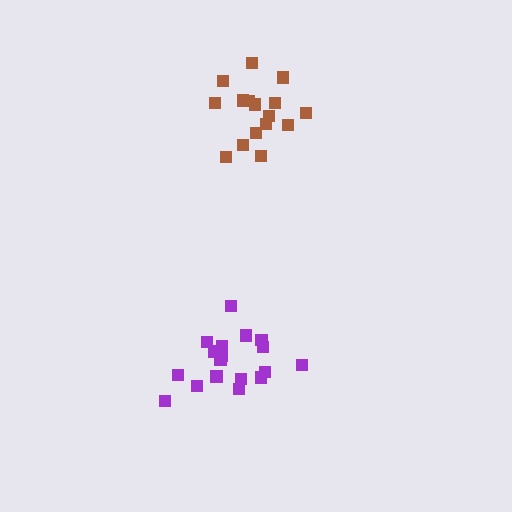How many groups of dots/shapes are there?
There are 2 groups.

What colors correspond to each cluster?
The clusters are colored: purple, brown.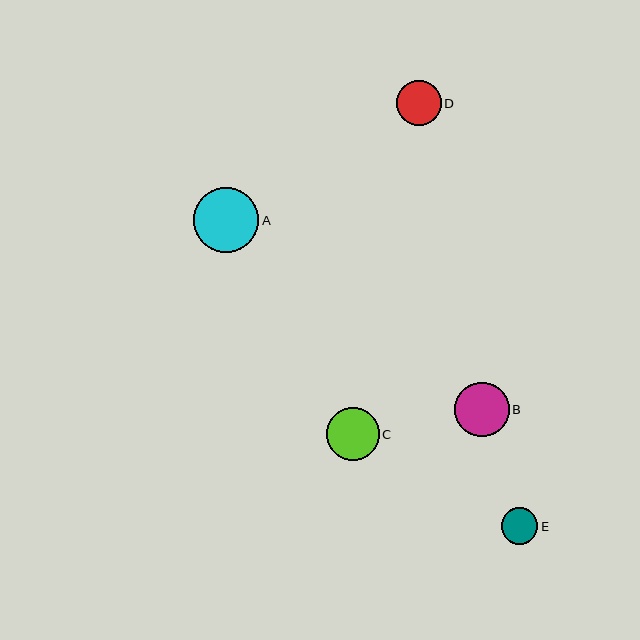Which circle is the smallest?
Circle E is the smallest with a size of approximately 37 pixels.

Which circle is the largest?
Circle A is the largest with a size of approximately 66 pixels.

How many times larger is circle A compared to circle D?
Circle A is approximately 1.5 times the size of circle D.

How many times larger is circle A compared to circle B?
Circle A is approximately 1.2 times the size of circle B.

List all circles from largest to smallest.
From largest to smallest: A, B, C, D, E.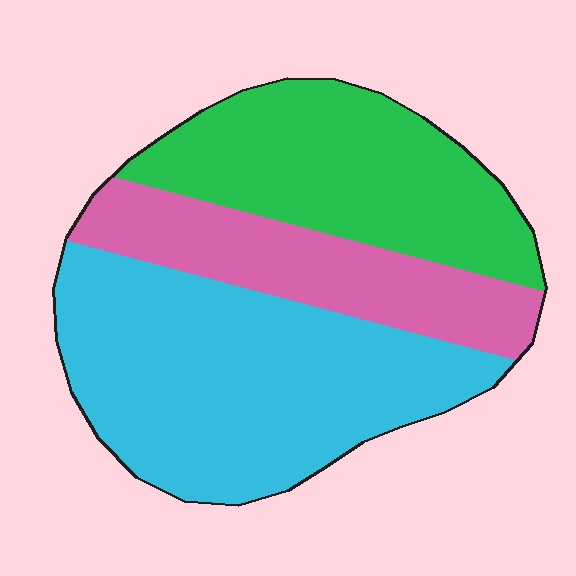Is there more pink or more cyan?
Cyan.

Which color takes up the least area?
Pink, at roughly 25%.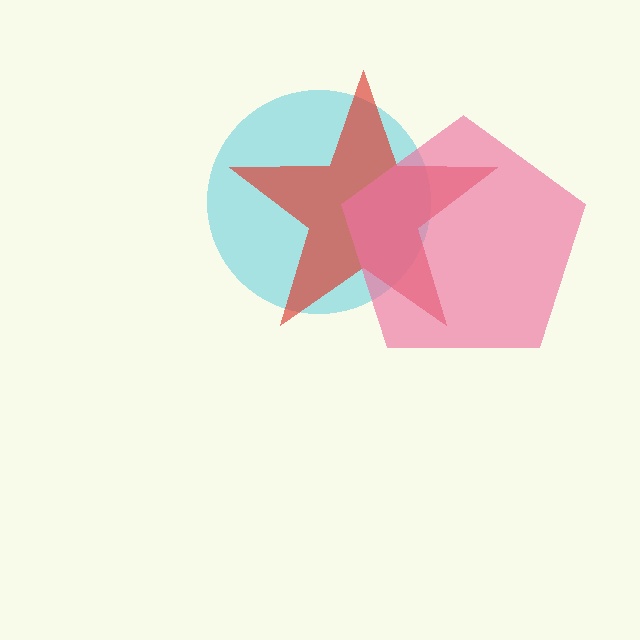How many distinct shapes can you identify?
There are 3 distinct shapes: a cyan circle, a red star, a pink pentagon.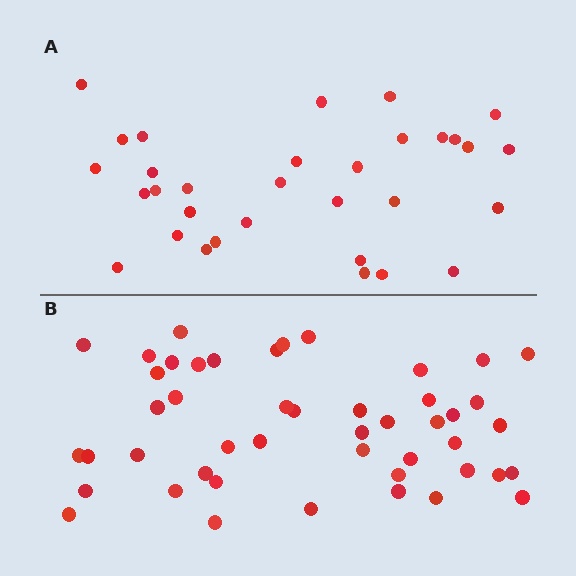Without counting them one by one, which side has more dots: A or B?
Region B (the bottom region) has more dots.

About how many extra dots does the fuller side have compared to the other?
Region B has approximately 15 more dots than region A.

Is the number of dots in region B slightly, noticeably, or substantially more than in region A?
Region B has substantially more. The ratio is roughly 1.5 to 1.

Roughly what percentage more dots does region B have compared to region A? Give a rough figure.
About 45% more.